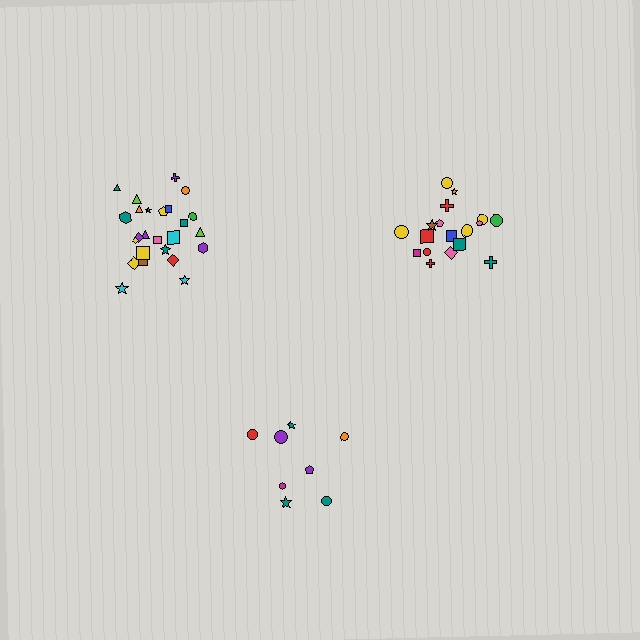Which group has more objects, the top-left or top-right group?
The top-left group.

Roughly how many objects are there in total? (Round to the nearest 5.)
Roughly 50 objects in total.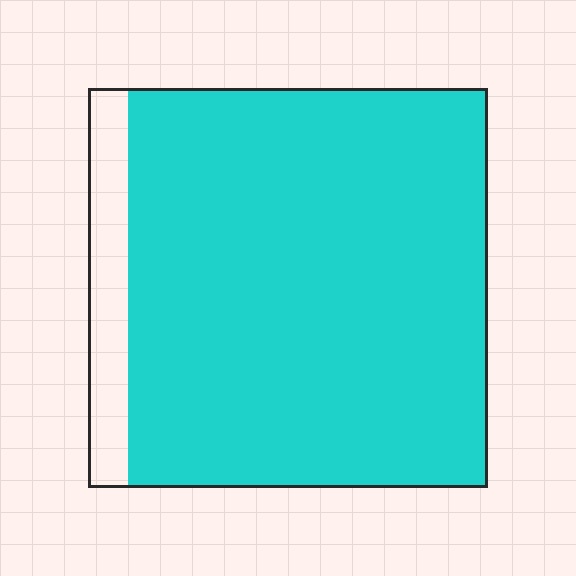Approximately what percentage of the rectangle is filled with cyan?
Approximately 90%.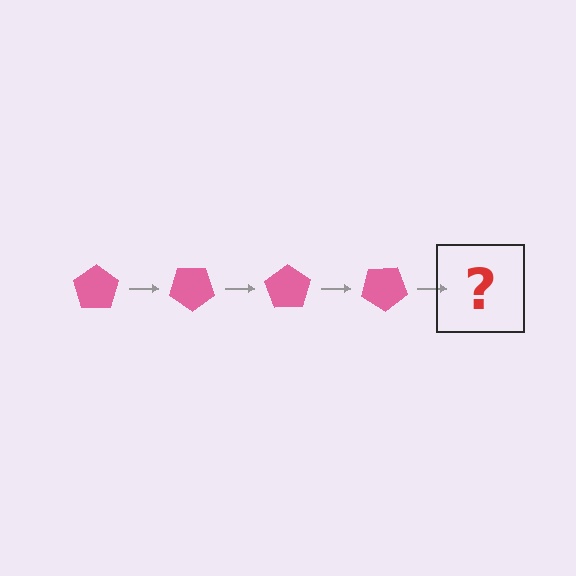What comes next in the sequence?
The next element should be a pink pentagon rotated 140 degrees.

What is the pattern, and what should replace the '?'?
The pattern is that the pentagon rotates 35 degrees each step. The '?' should be a pink pentagon rotated 140 degrees.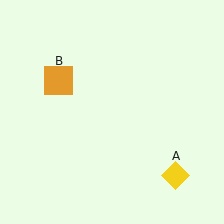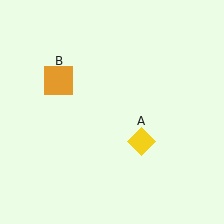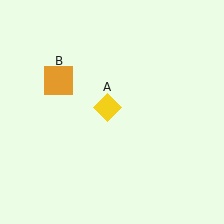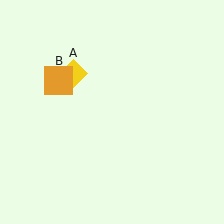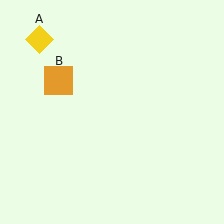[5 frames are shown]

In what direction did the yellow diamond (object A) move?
The yellow diamond (object A) moved up and to the left.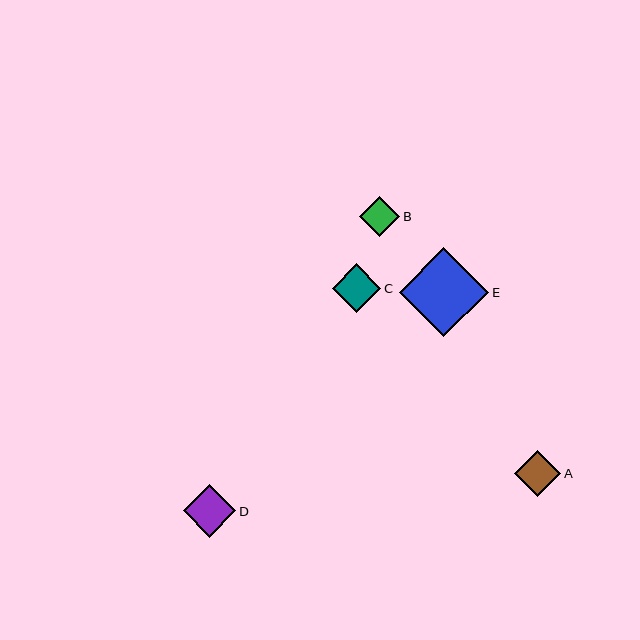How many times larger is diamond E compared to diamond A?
Diamond E is approximately 1.9 times the size of diamond A.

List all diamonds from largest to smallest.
From largest to smallest: E, D, C, A, B.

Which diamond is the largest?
Diamond E is the largest with a size of approximately 90 pixels.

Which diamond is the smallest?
Diamond B is the smallest with a size of approximately 40 pixels.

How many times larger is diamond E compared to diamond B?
Diamond E is approximately 2.2 times the size of diamond B.